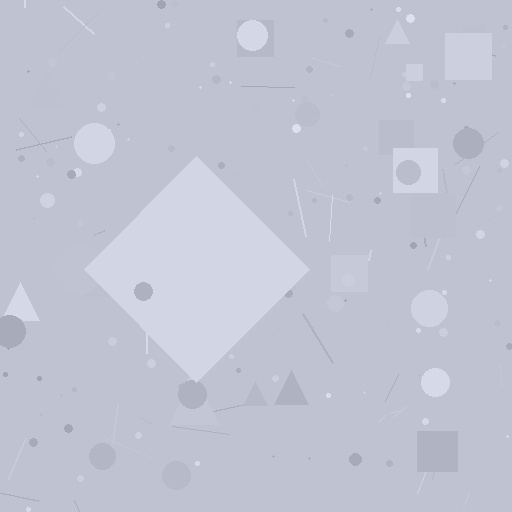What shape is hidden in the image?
A diamond is hidden in the image.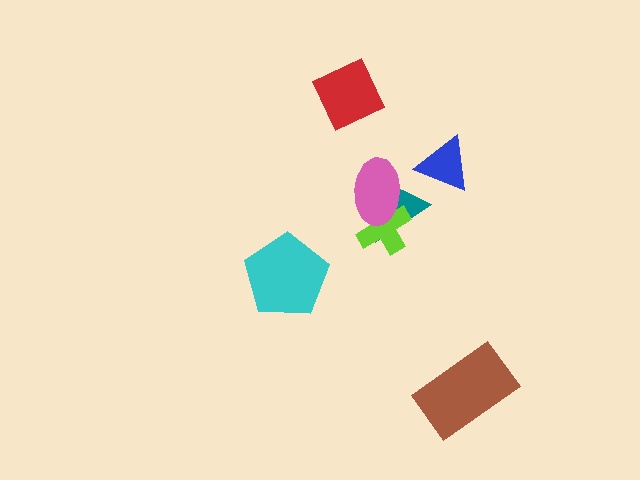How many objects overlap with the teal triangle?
2 objects overlap with the teal triangle.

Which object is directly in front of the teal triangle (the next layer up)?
The lime cross is directly in front of the teal triangle.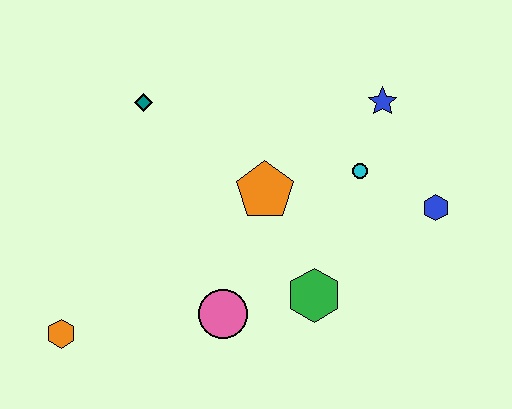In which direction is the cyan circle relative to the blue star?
The cyan circle is below the blue star.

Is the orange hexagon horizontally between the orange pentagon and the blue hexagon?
No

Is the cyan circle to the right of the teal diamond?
Yes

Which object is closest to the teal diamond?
The orange pentagon is closest to the teal diamond.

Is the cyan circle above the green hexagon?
Yes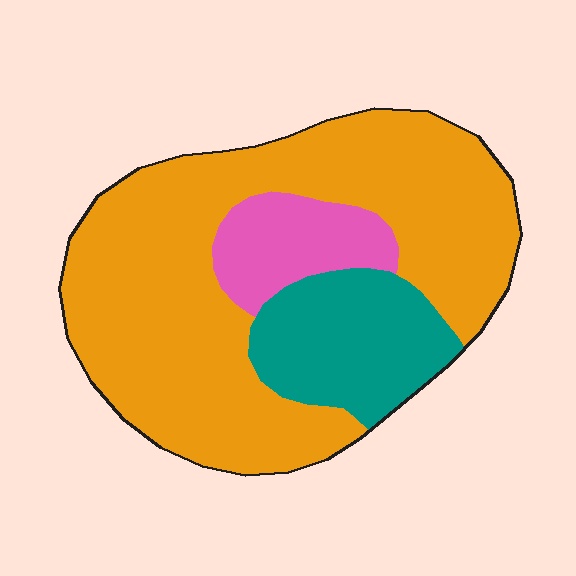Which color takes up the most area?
Orange, at roughly 70%.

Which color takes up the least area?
Pink, at roughly 10%.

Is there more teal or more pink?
Teal.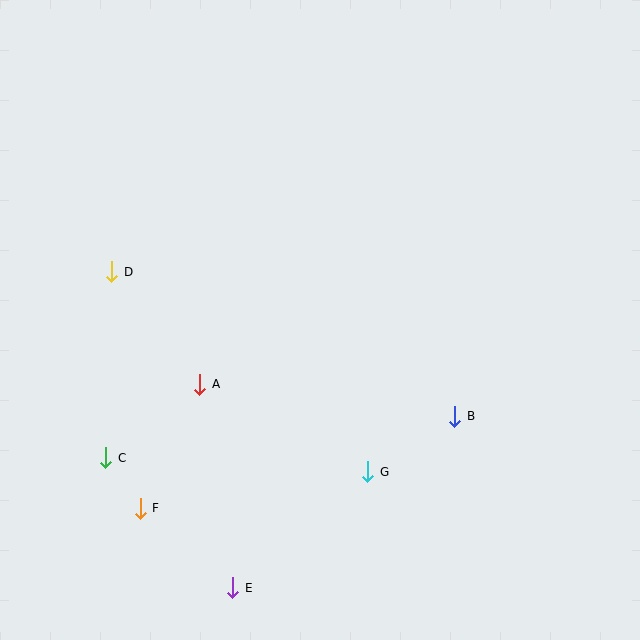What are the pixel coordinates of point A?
Point A is at (199, 384).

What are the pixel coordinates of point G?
Point G is at (368, 472).